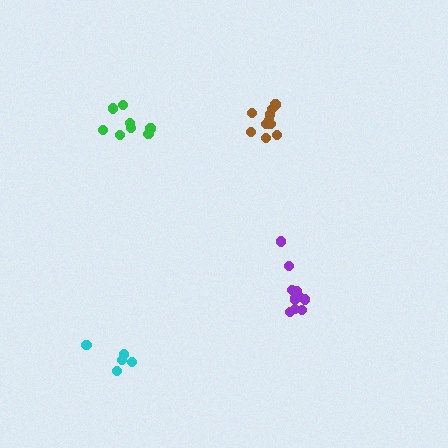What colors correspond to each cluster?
The clusters are colored: brown, cyan, purple, green.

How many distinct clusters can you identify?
There are 4 distinct clusters.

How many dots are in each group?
Group 1: 10 dots, Group 2: 5 dots, Group 3: 11 dots, Group 4: 8 dots (34 total).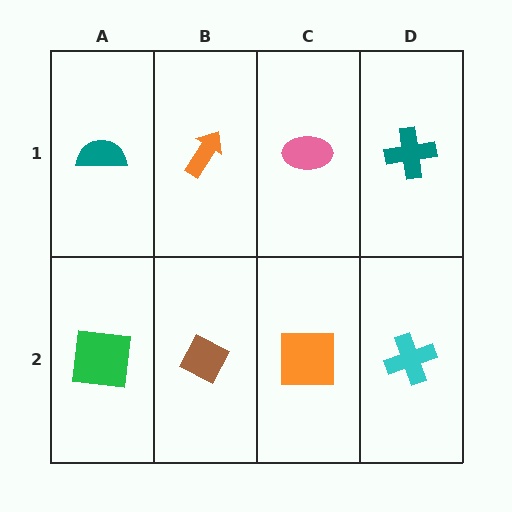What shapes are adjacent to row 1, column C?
An orange square (row 2, column C), an orange arrow (row 1, column B), a teal cross (row 1, column D).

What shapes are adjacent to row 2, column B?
An orange arrow (row 1, column B), a green square (row 2, column A), an orange square (row 2, column C).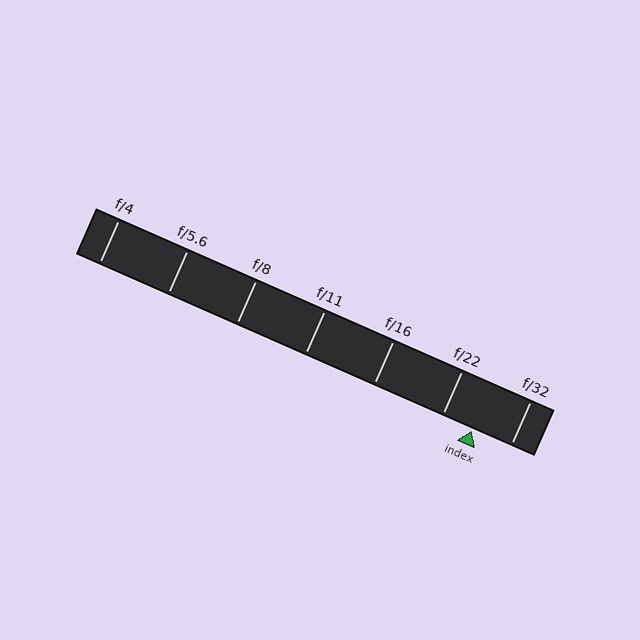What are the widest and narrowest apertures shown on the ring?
The widest aperture shown is f/4 and the narrowest is f/32.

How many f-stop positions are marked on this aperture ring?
There are 7 f-stop positions marked.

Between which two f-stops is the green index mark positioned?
The index mark is between f/22 and f/32.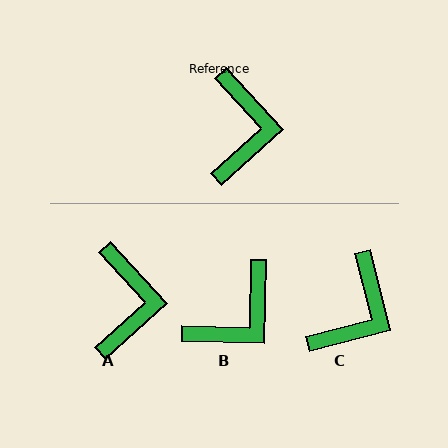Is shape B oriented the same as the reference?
No, it is off by about 44 degrees.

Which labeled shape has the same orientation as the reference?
A.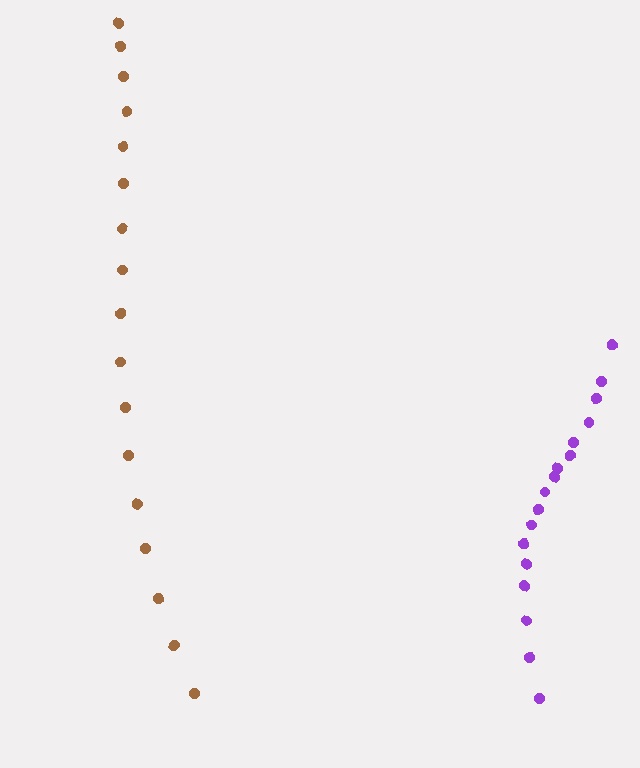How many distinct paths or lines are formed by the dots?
There are 2 distinct paths.